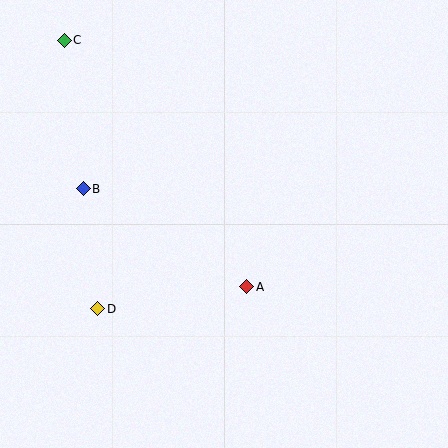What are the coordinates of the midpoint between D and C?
The midpoint between D and C is at (81, 175).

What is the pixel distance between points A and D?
The distance between A and D is 151 pixels.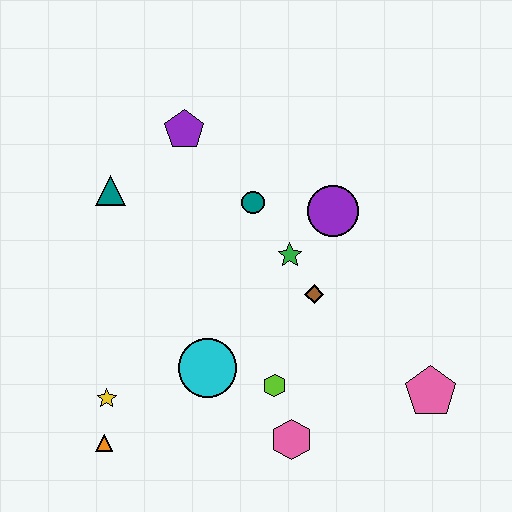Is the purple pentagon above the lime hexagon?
Yes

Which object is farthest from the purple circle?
The orange triangle is farthest from the purple circle.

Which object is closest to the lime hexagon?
The pink hexagon is closest to the lime hexagon.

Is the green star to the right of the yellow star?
Yes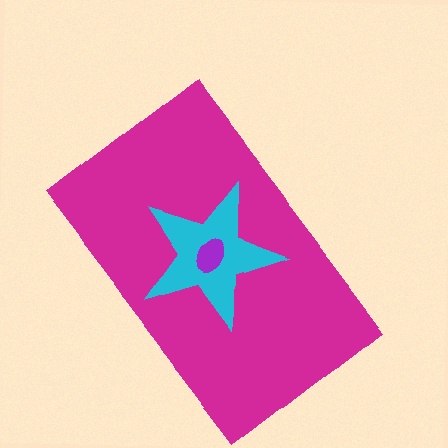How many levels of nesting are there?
3.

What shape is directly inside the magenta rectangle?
The cyan star.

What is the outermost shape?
The magenta rectangle.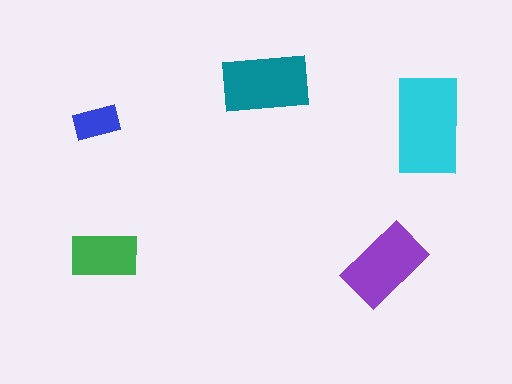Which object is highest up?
The teal rectangle is topmost.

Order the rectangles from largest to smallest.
the cyan one, the teal one, the purple one, the green one, the blue one.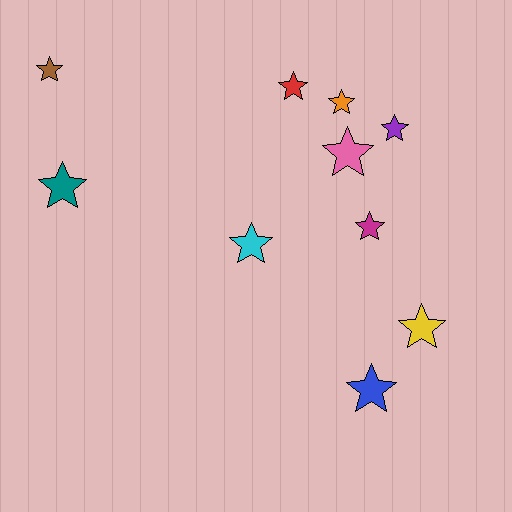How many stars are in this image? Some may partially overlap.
There are 10 stars.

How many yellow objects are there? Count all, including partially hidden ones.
There is 1 yellow object.